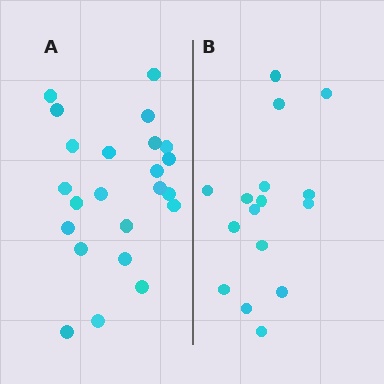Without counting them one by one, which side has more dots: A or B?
Region A (the left region) has more dots.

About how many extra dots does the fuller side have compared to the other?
Region A has roughly 8 or so more dots than region B.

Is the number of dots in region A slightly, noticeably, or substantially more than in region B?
Region A has noticeably more, but not dramatically so. The ratio is roughly 1.4 to 1.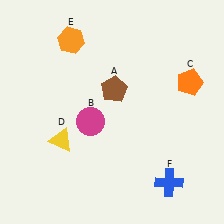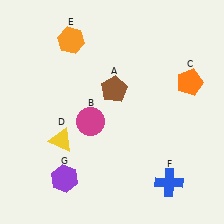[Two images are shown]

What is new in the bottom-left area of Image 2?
A purple hexagon (G) was added in the bottom-left area of Image 2.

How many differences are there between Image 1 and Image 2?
There is 1 difference between the two images.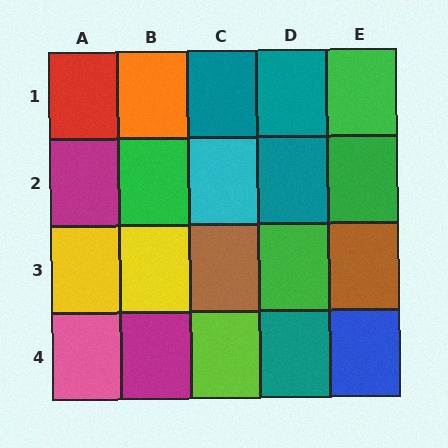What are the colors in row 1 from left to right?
Red, orange, teal, teal, green.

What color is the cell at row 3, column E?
Brown.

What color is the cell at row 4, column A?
Pink.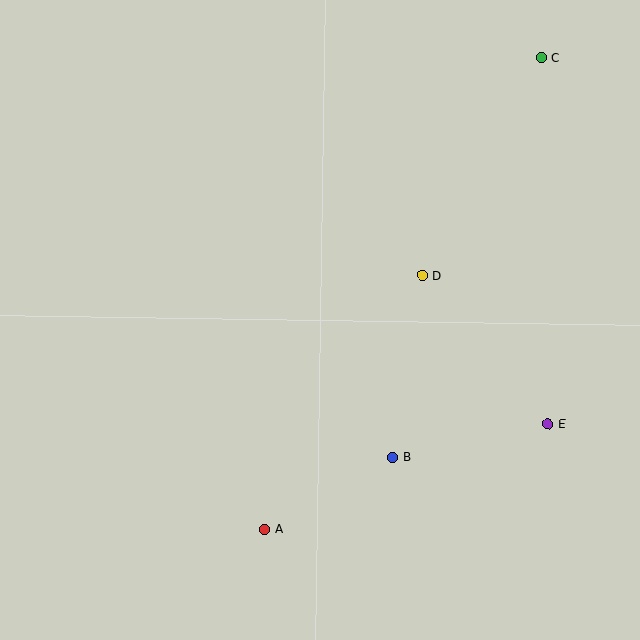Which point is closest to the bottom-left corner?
Point A is closest to the bottom-left corner.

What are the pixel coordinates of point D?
Point D is at (422, 275).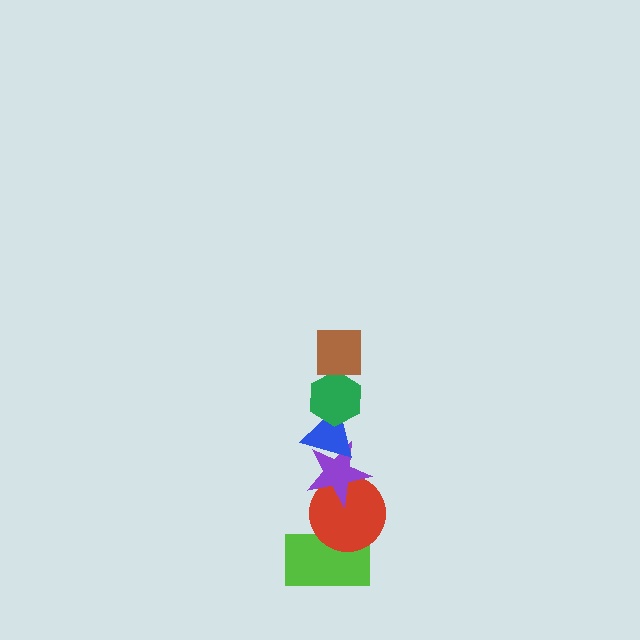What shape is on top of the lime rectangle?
The red circle is on top of the lime rectangle.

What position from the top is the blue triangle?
The blue triangle is 3rd from the top.